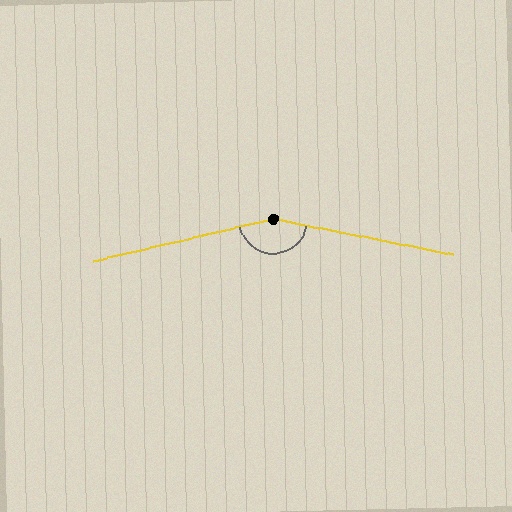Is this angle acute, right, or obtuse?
It is obtuse.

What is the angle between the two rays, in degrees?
Approximately 156 degrees.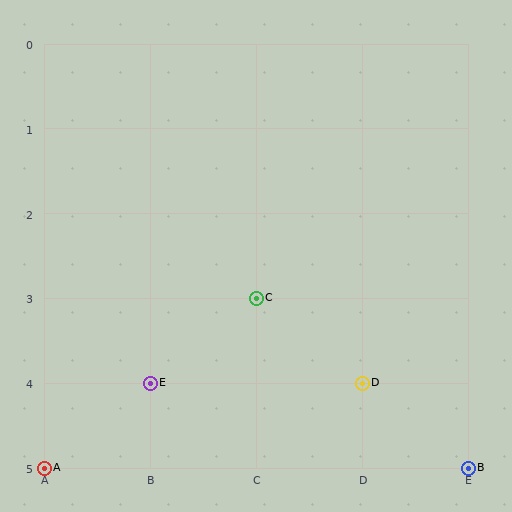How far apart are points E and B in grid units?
Points E and B are 3 columns and 1 row apart (about 3.2 grid units diagonally).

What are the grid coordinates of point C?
Point C is at grid coordinates (C, 3).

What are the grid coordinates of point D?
Point D is at grid coordinates (D, 4).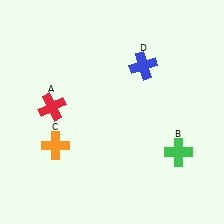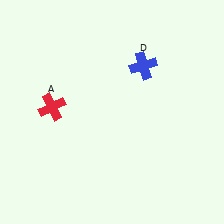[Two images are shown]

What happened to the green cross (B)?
The green cross (B) was removed in Image 2. It was in the bottom-right area of Image 1.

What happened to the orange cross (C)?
The orange cross (C) was removed in Image 2. It was in the bottom-left area of Image 1.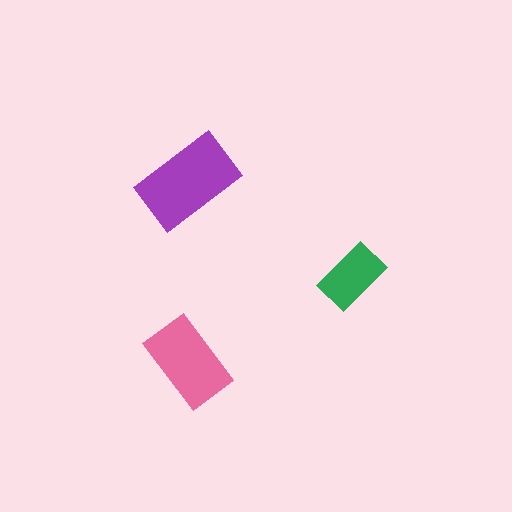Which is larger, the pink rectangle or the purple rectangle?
The purple one.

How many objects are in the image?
There are 3 objects in the image.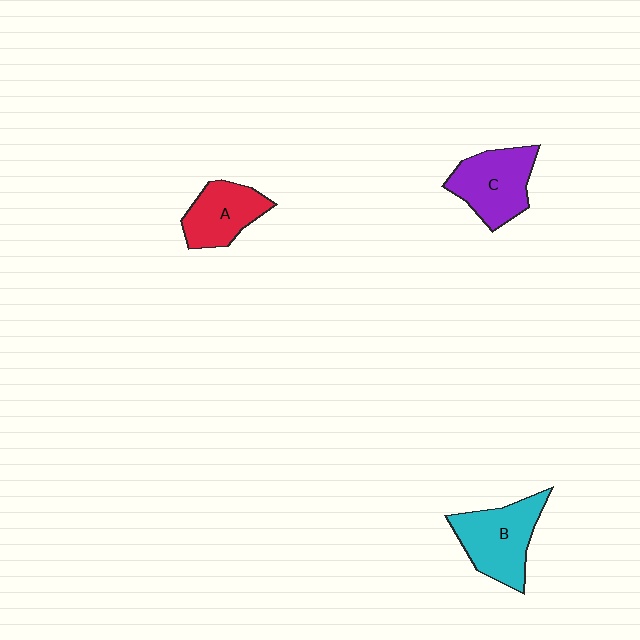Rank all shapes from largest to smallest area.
From largest to smallest: B (cyan), C (purple), A (red).